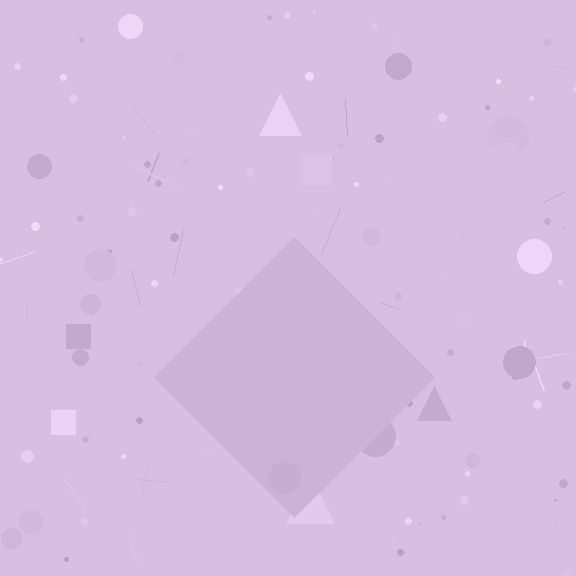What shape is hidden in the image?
A diamond is hidden in the image.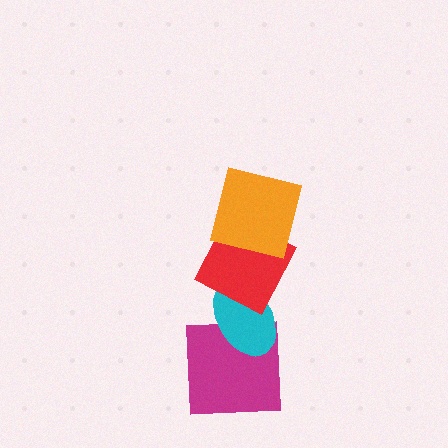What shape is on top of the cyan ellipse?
The red square is on top of the cyan ellipse.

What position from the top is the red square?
The red square is 2nd from the top.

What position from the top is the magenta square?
The magenta square is 4th from the top.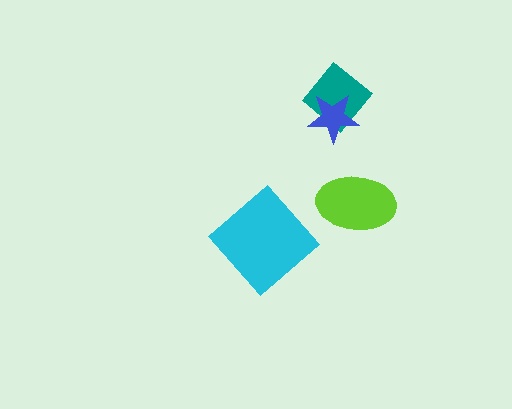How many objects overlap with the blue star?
1 object overlaps with the blue star.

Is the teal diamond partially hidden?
Yes, it is partially covered by another shape.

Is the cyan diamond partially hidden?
No, no other shape covers it.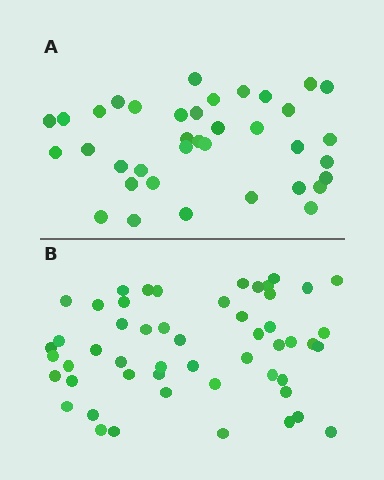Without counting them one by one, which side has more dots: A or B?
Region B (the bottom region) has more dots.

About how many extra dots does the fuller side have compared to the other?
Region B has approximately 15 more dots than region A.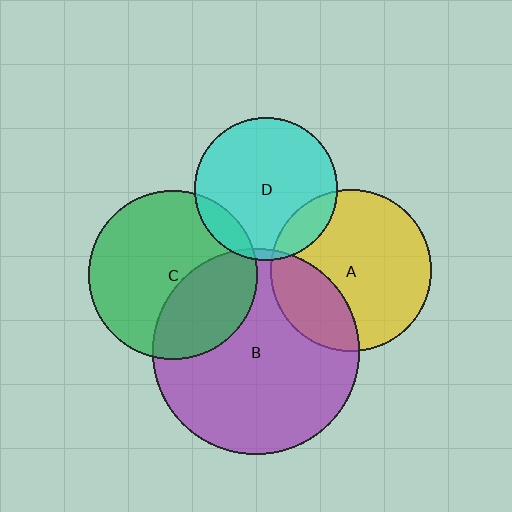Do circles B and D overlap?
Yes.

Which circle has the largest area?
Circle B (purple).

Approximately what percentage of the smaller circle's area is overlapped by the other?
Approximately 5%.